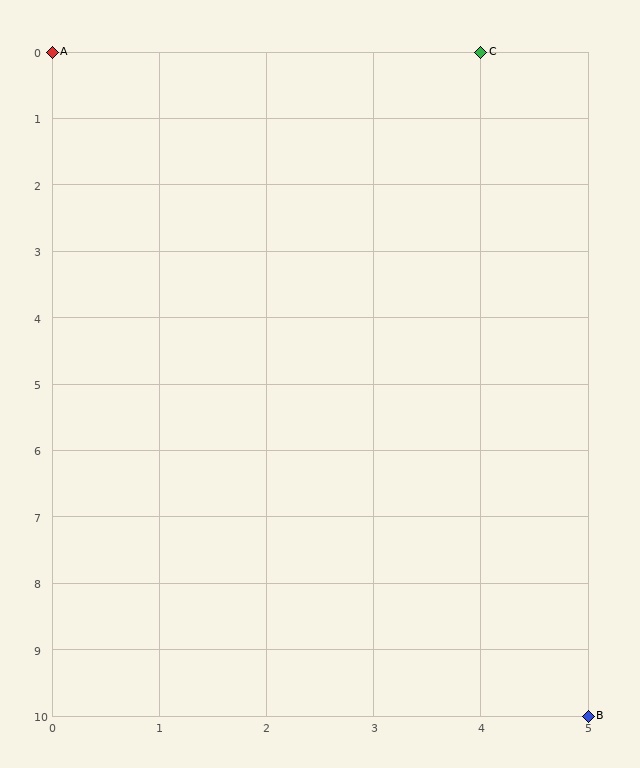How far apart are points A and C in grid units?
Points A and C are 4 columns apart.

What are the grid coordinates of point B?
Point B is at grid coordinates (5, 10).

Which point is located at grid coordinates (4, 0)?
Point C is at (4, 0).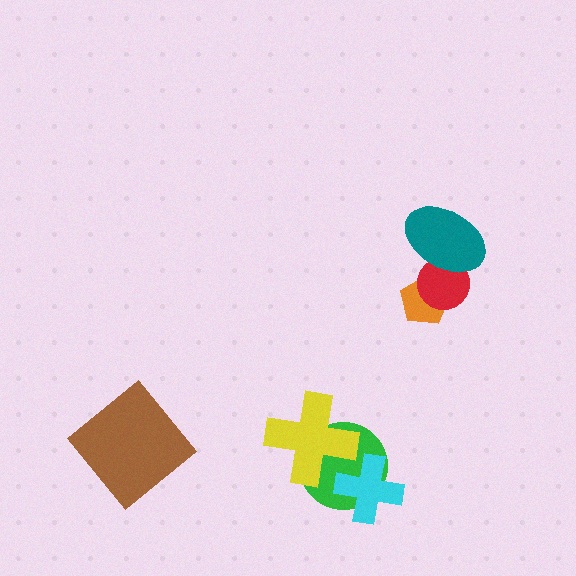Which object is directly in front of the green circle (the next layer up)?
The cyan cross is directly in front of the green circle.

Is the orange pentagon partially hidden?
Yes, it is partially covered by another shape.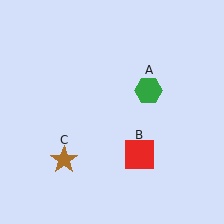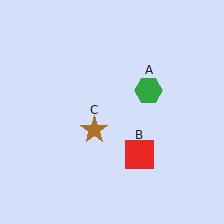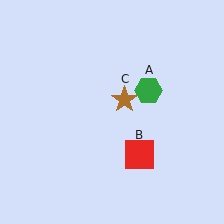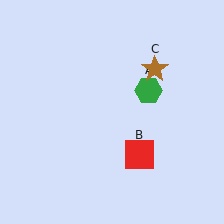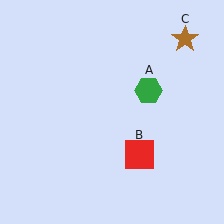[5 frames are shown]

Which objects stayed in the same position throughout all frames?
Green hexagon (object A) and red square (object B) remained stationary.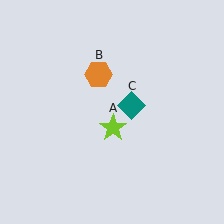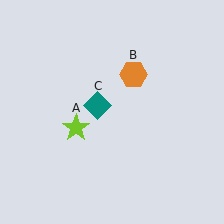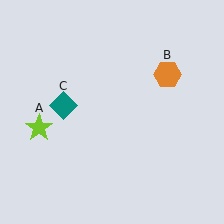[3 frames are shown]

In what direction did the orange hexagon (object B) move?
The orange hexagon (object B) moved right.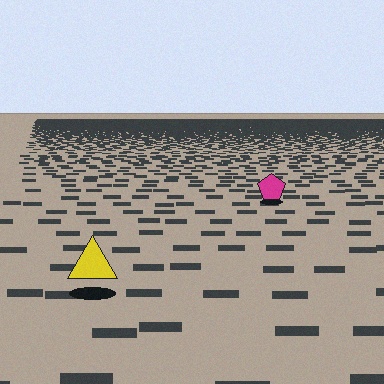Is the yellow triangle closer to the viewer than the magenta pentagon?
Yes. The yellow triangle is closer — you can tell from the texture gradient: the ground texture is coarser near it.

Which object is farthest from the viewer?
The magenta pentagon is farthest from the viewer. It appears smaller and the ground texture around it is denser.